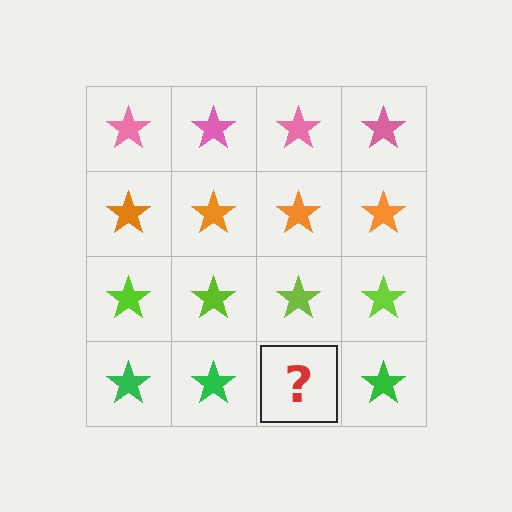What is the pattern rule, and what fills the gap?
The rule is that each row has a consistent color. The gap should be filled with a green star.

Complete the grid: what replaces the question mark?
The question mark should be replaced with a green star.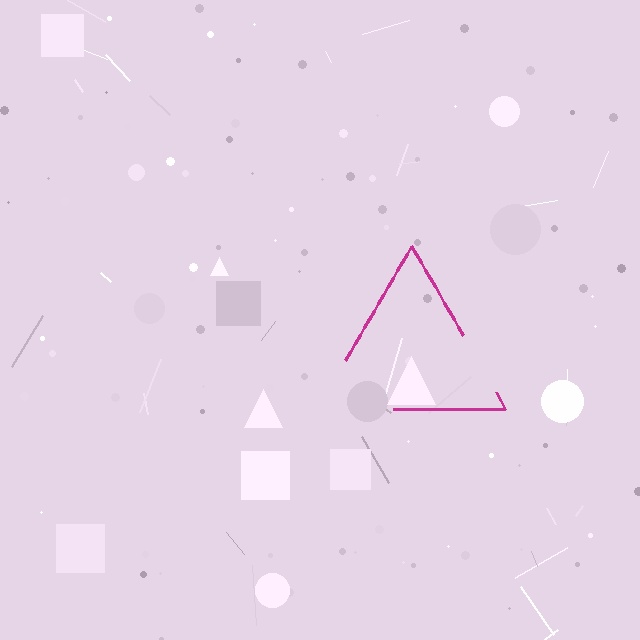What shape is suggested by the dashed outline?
The dashed outline suggests a triangle.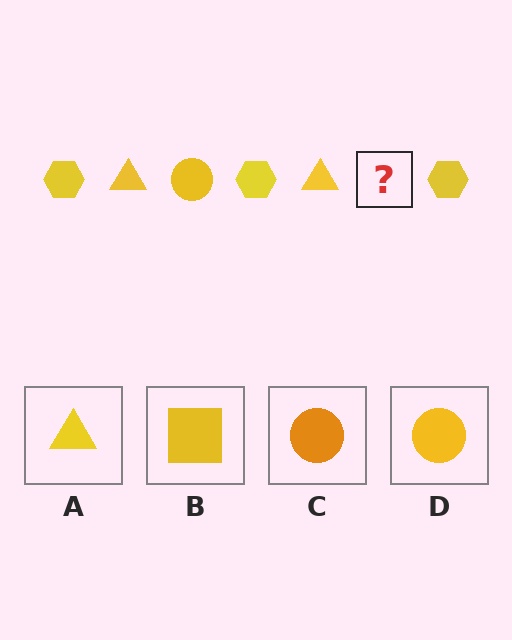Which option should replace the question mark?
Option D.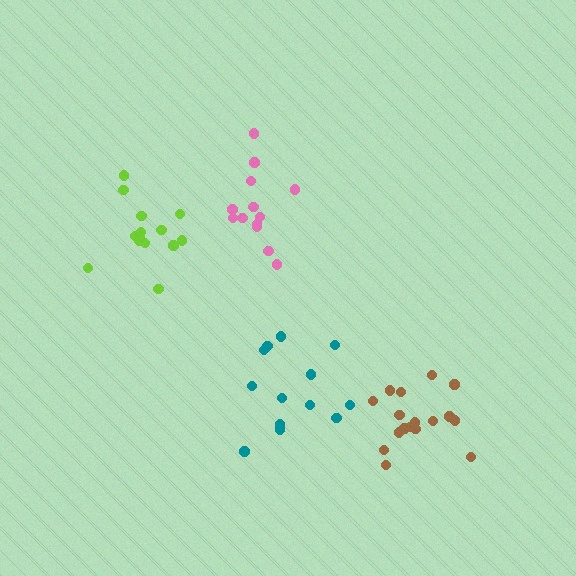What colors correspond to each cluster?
The clusters are colored: brown, lime, teal, pink.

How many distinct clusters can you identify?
There are 4 distinct clusters.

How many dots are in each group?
Group 1: 17 dots, Group 2: 14 dots, Group 3: 13 dots, Group 4: 13 dots (57 total).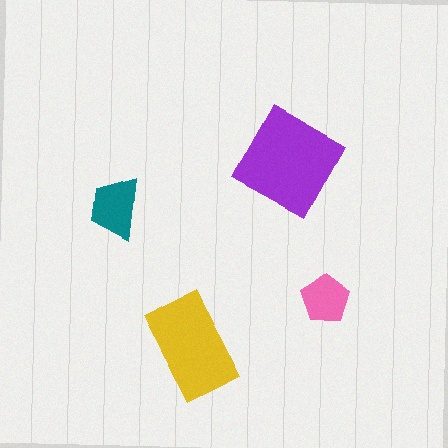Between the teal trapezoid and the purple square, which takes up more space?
The purple square.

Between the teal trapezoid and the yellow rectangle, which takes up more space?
The yellow rectangle.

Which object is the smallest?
The pink pentagon.